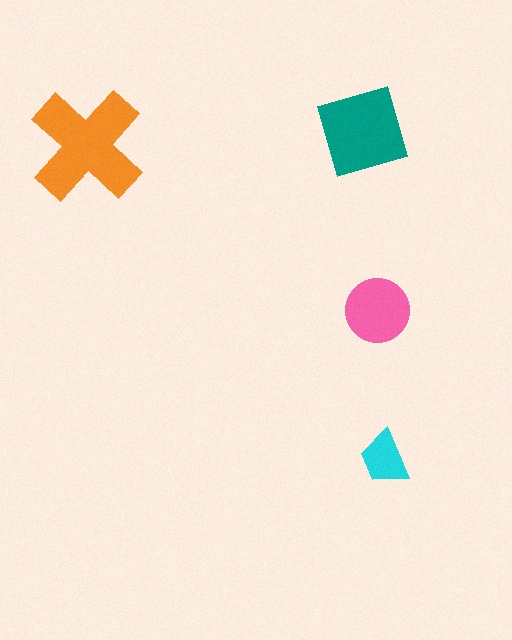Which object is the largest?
The orange cross.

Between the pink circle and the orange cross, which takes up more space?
The orange cross.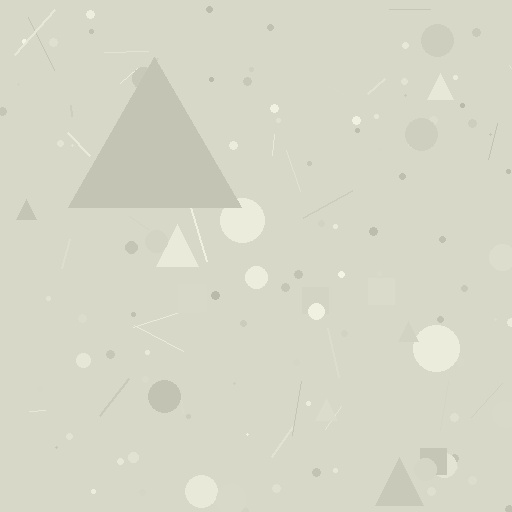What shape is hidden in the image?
A triangle is hidden in the image.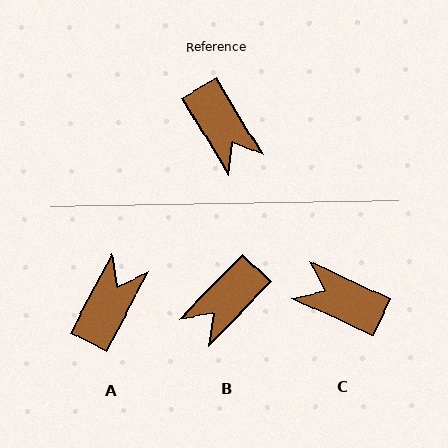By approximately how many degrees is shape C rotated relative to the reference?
Approximately 146 degrees clockwise.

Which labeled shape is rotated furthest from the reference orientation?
C, about 146 degrees away.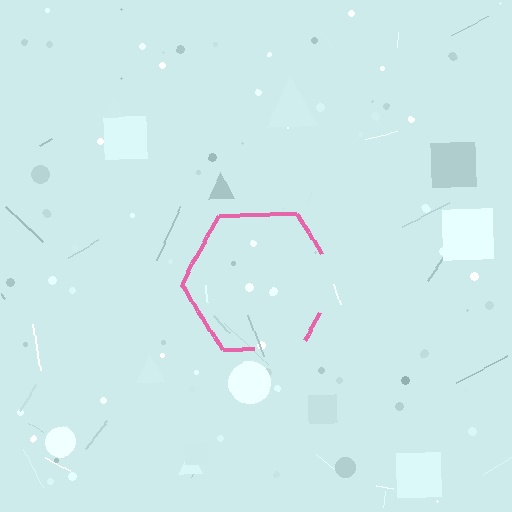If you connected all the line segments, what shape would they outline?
They would outline a hexagon.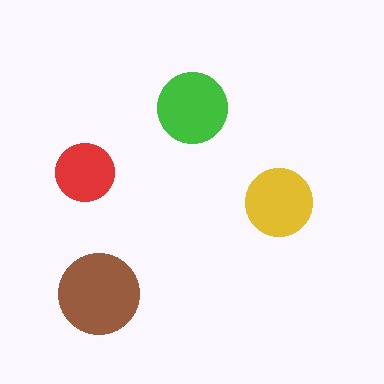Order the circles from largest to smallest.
the brown one, the green one, the yellow one, the red one.